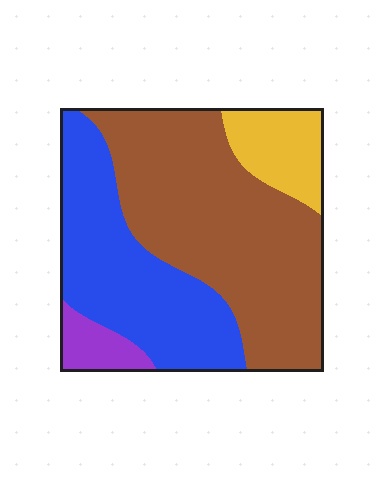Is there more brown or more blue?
Brown.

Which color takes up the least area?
Purple, at roughly 5%.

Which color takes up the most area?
Brown, at roughly 50%.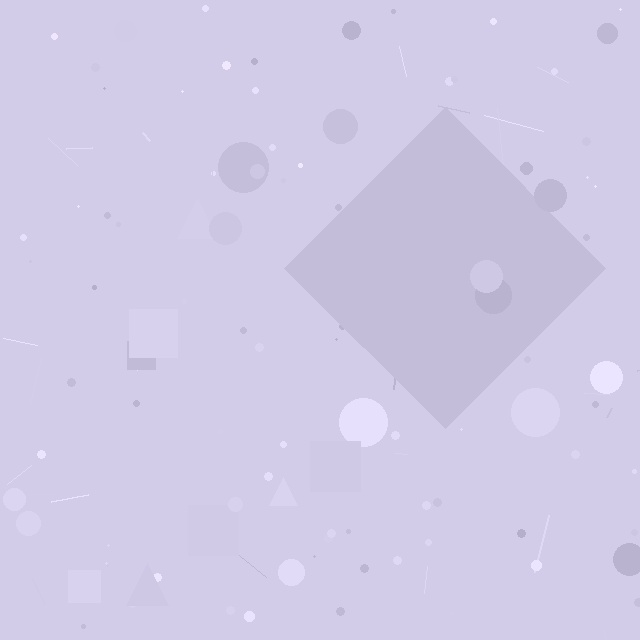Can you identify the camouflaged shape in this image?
The camouflaged shape is a diamond.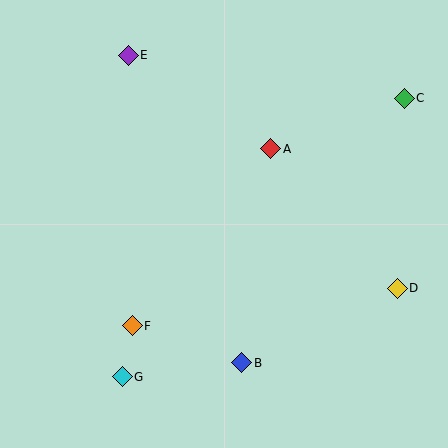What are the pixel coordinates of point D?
Point D is at (397, 288).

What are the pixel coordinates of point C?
Point C is at (404, 98).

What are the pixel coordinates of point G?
Point G is at (122, 377).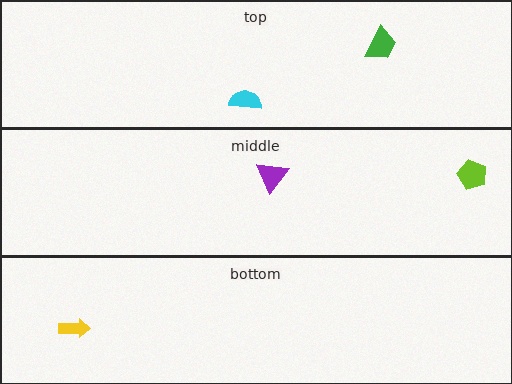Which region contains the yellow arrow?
The bottom region.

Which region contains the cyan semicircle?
The top region.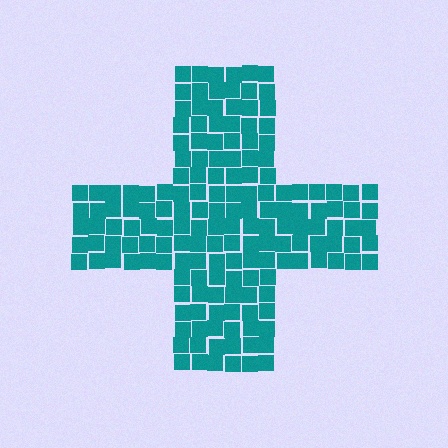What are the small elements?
The small elements are squares.